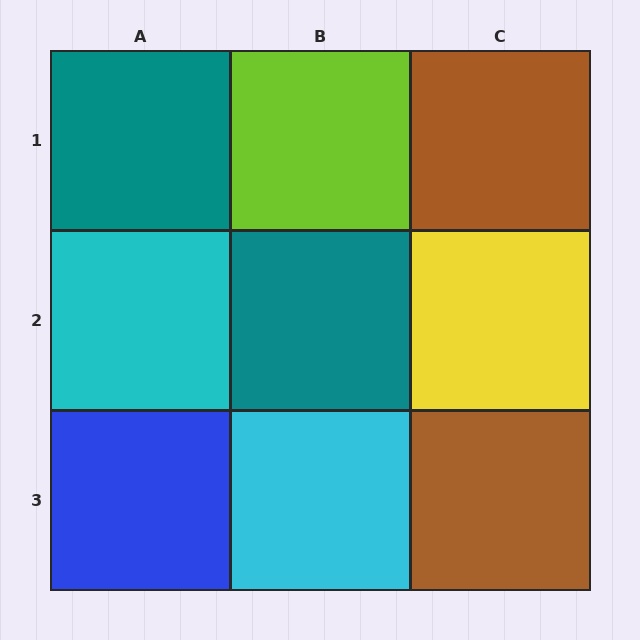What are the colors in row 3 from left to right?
Blue, cyan, brown.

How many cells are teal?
2 cells are teal.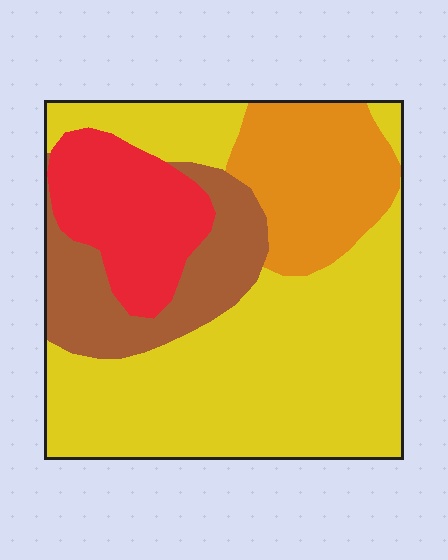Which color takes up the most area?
Yellow, at roughly 50%.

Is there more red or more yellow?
Yellow.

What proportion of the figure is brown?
Brown takes up about one sixth (1/6) of the figure.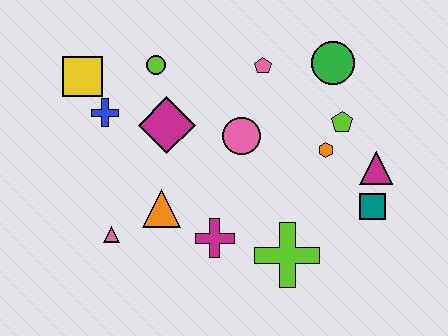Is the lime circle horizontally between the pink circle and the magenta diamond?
No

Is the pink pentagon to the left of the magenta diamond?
No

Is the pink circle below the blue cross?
Yes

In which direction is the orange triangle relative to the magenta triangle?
The orange triangle is to the left of the magenta triangle.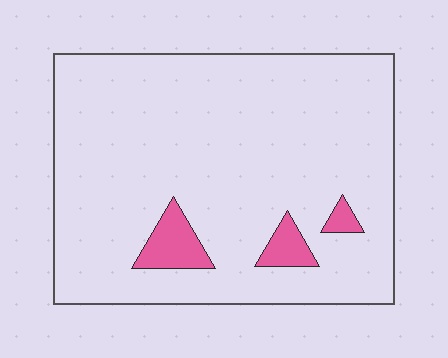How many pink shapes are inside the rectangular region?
3.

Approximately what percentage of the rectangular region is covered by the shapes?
Approximately 5%.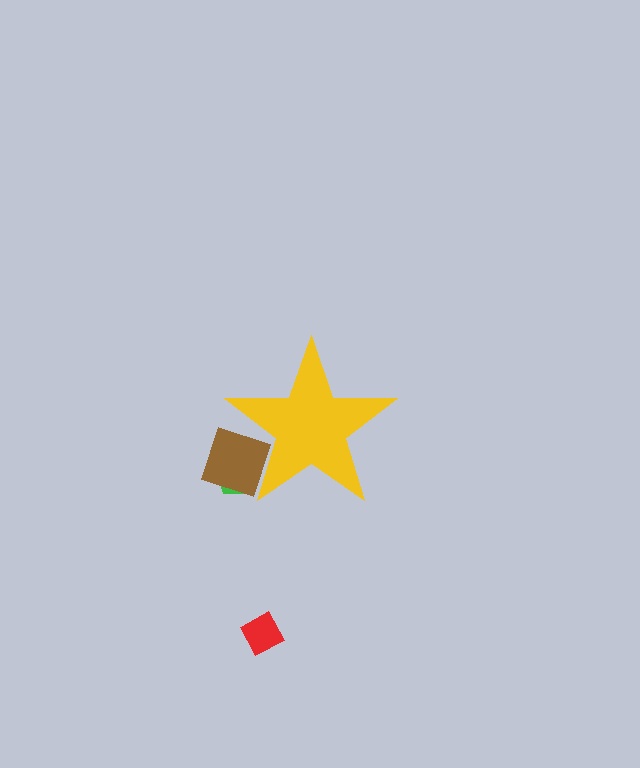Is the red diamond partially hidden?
No, the red diamond is fully visible.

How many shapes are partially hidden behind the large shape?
2 shapes are partially hidden.